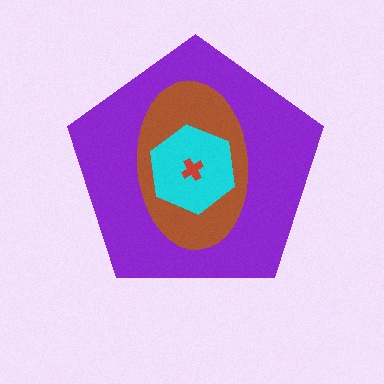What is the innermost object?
The red cross.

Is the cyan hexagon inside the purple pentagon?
Yes.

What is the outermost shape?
The purple pentagon.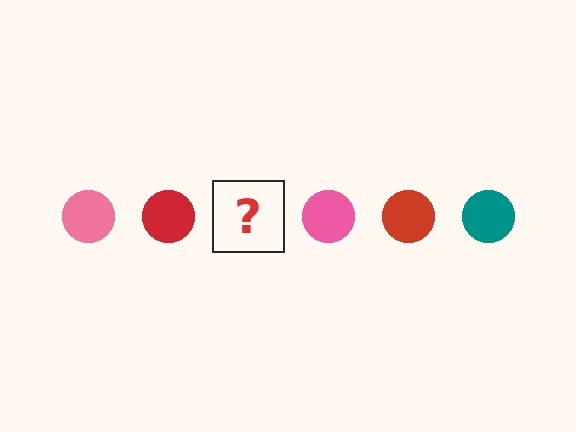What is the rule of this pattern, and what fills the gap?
The rule is that the pattern cycles through pink, red, teal circles. The gap should be filled with a teal circle.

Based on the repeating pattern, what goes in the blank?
The blank should be a teal circle.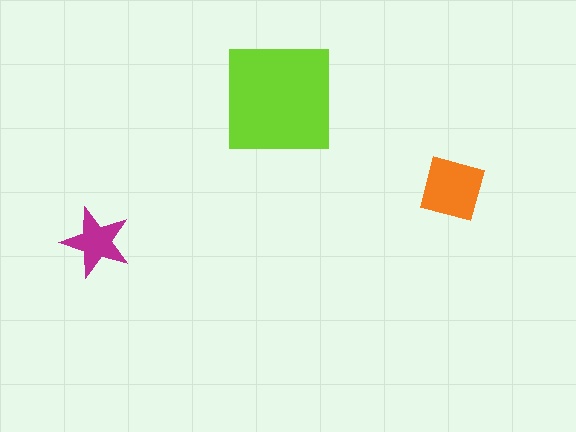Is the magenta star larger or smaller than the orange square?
Smaller.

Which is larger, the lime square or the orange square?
The lime square.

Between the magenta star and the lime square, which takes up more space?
The lime square.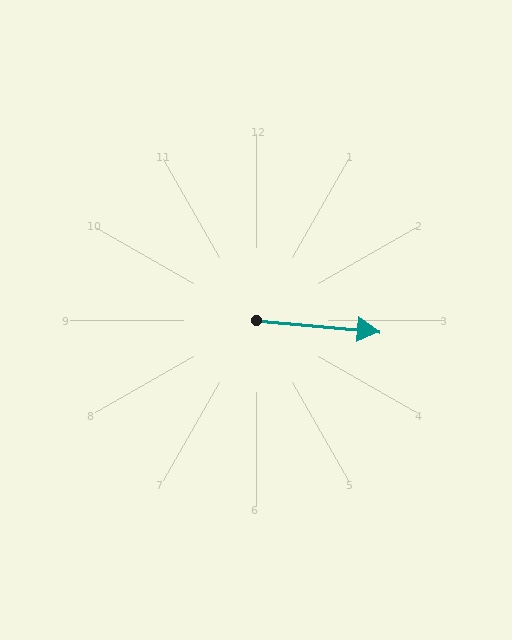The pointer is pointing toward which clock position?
Roughly 3 o'clock.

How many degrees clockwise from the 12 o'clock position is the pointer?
Approximately 95 degrees.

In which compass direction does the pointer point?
East.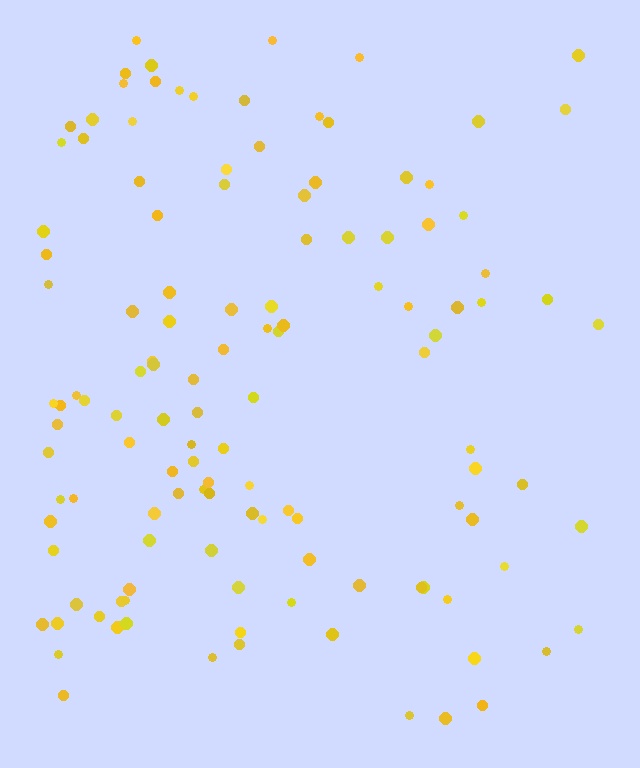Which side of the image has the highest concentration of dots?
The left.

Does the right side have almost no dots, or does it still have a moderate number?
Still a moderate number, just noticeably fewer than the left.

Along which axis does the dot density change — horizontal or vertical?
Horizontal.